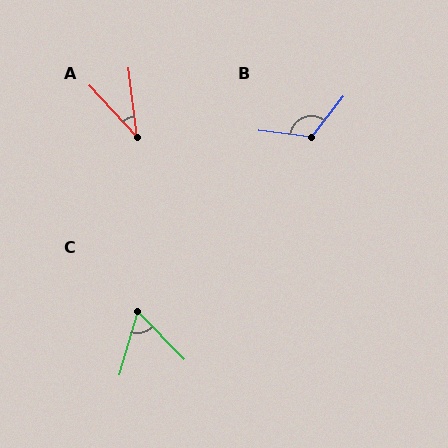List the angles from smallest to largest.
A (35°), C (61°), B (122°).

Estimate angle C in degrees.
Approximately 61 degrees.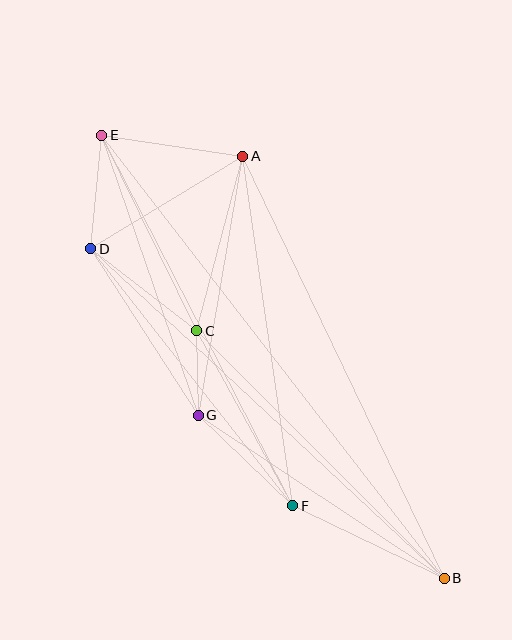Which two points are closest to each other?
Points C and G are closest to each other.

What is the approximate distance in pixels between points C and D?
The distance between C and D is approximately 134 pixels.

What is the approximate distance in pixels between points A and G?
The distance between A and G is approximately 262 pixels.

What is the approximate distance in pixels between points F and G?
The distance between F and G is approximately 131 pixels.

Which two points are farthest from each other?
Points B and E are farthest from each other.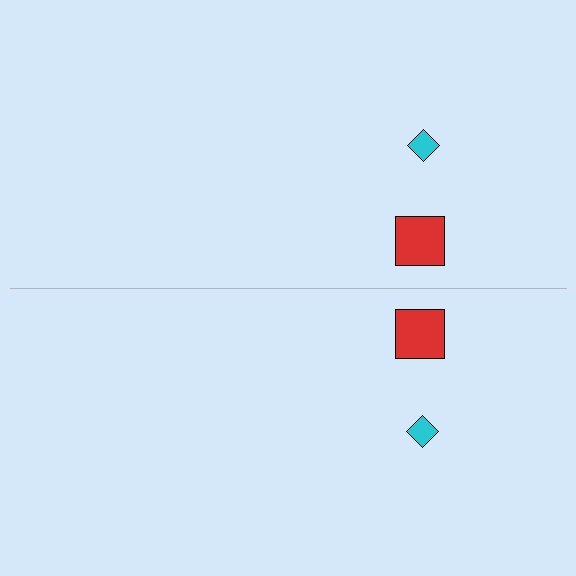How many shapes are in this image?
There are 4 shapes in this image.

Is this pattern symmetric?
Yes, this pattern has bilateral (reflection) symmetry.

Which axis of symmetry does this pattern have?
The pattern has a horizontal axis of symmetry running through the center of the image.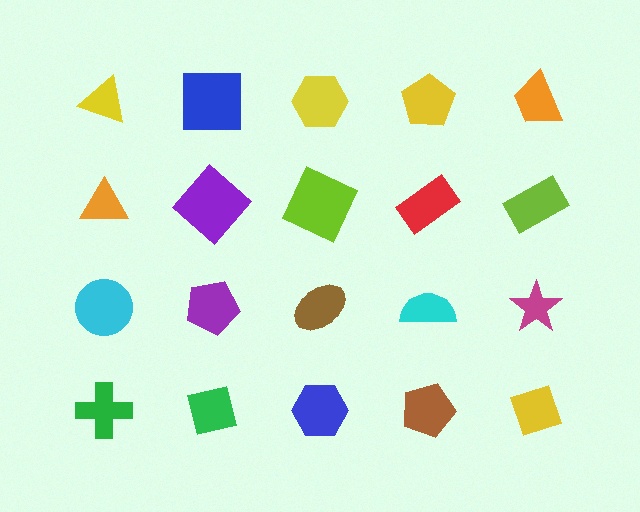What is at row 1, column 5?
An orange trapezoid.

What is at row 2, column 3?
A lime square.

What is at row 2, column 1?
An orange triangle.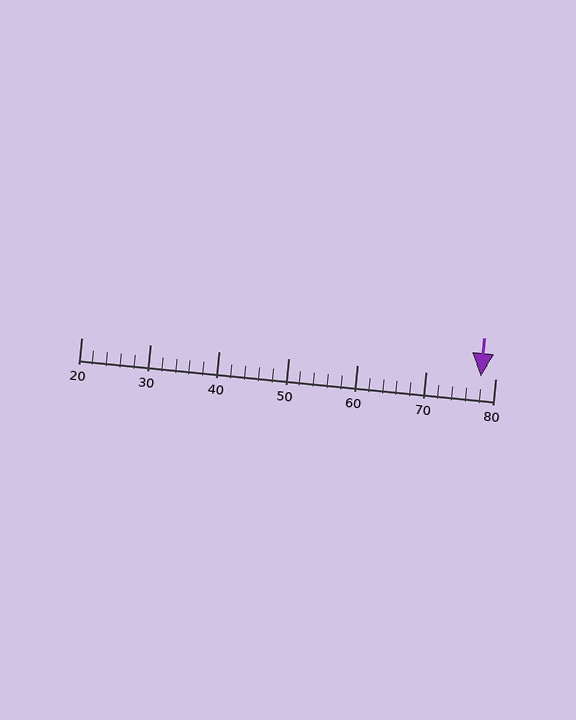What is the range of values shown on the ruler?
The ruler shows values from 20 to 80.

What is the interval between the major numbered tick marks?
The major tick marks are spaced 10 units apart.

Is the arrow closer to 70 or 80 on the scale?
The arrow is closer to 80.